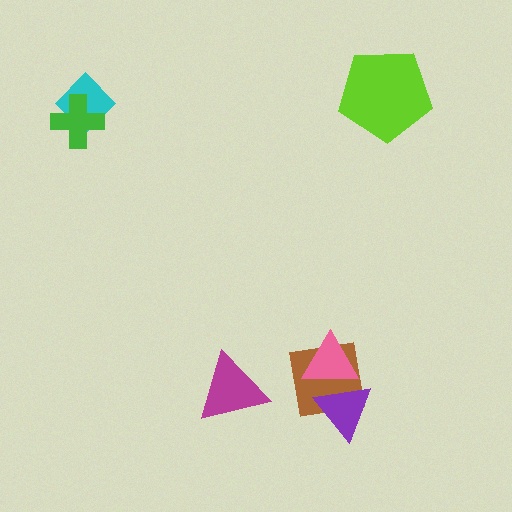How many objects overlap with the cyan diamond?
1 object overlaps with the cyan diamond.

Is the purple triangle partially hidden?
Yes, it is partially covered by another shape.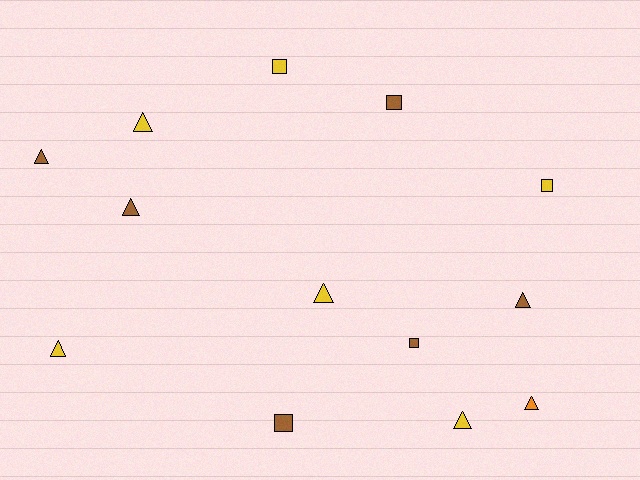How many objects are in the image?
There are 13 objects.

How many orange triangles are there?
There is 1 orange triangle.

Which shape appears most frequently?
Triangle, with 8 objects.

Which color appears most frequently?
Brown, with 6 objects.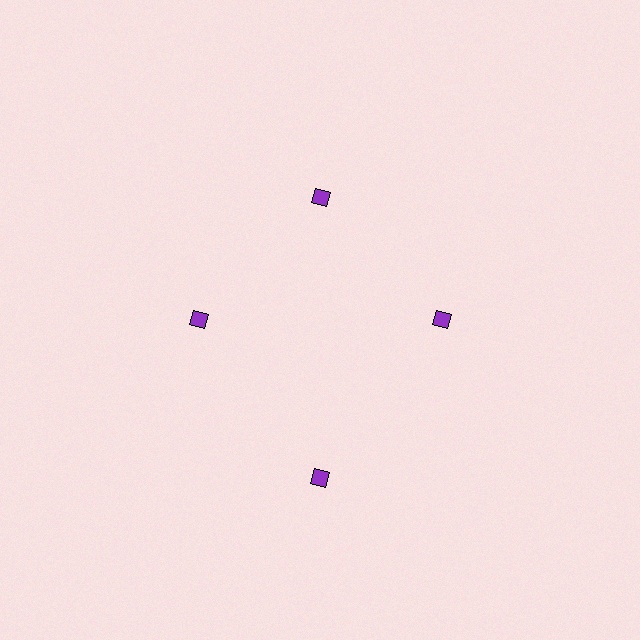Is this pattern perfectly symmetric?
No. The 4 purple diamonds are arranged in a ring, but one element near the 6 o'clock position is pushed outward from the center, breaking the 4-fold rotational symmetry.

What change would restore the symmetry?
The symmetry would be restored by moving it inward, back onto the ring so that all 4 diamonds sit at equal angles and equal distance from the center.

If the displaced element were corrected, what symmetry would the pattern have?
It would have 4-fold rotational symmetry — the pattern would map onto itself every 90 degrees.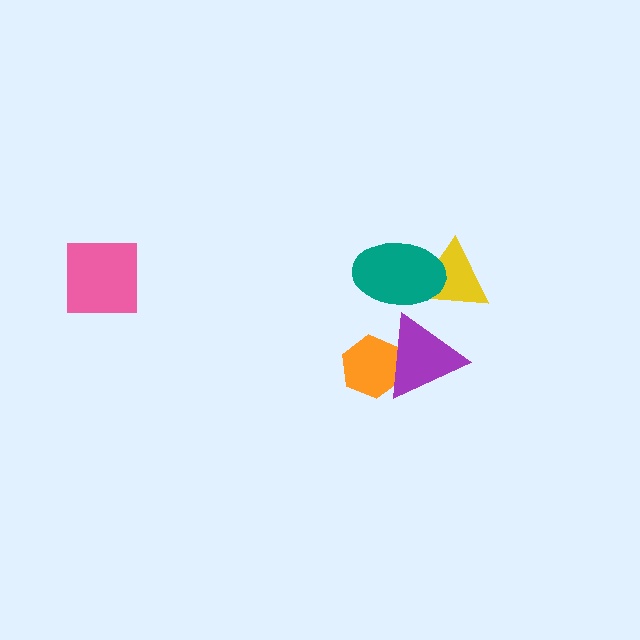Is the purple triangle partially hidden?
No, no other shape covers it.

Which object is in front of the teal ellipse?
The purple triangle is in front of the teal ellipse.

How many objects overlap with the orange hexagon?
1 object overlaps with the orange hexagon.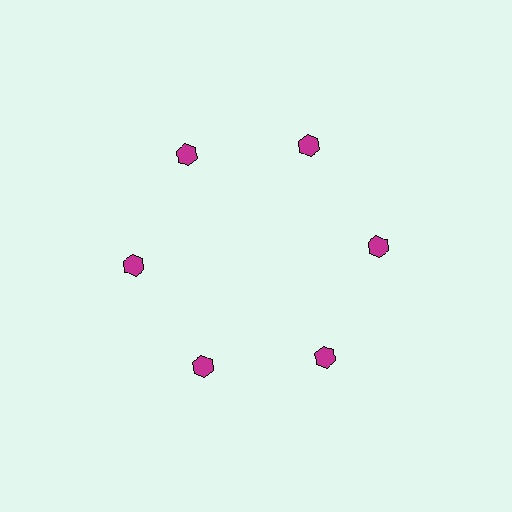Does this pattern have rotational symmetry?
Yes, this pattern has 6-fold rotational symmetry. It looks the same after rotating 60 degrees around the center.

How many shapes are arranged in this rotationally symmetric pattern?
There are 6 shapes, arranged in 6 groups of 1.